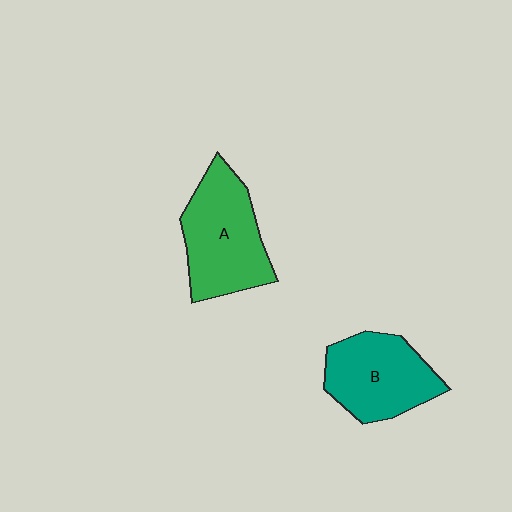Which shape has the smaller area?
Shape B (teal).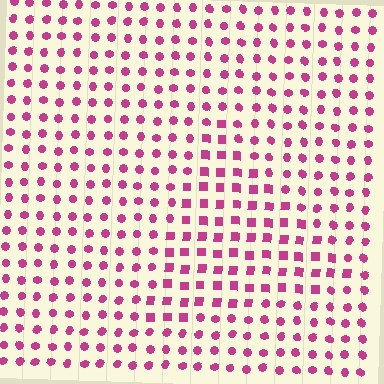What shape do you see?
I see a triangle.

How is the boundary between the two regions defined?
The boundary is defined by a change in element shape: squares inside vs. circles outside. All elements share the same color and spacing.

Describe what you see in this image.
The image is filled with small magenta elements arranged in a uniform grid. A triangle-shaped region contains squares, while the surrounding area contains circles. The boundary is defined purely by the change in element shape.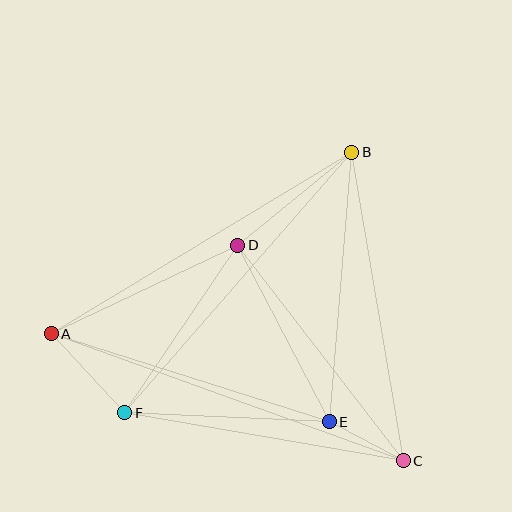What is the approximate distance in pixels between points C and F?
The distance between C and F is approximately 283 pixels.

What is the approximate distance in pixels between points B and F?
The distance between B and F is approximately 345 pixels.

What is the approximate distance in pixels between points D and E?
The distance between D and E is approximately 199 pixels.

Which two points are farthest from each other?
Points A and C are farthest from each other.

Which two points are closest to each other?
Points C and E are closest to each other.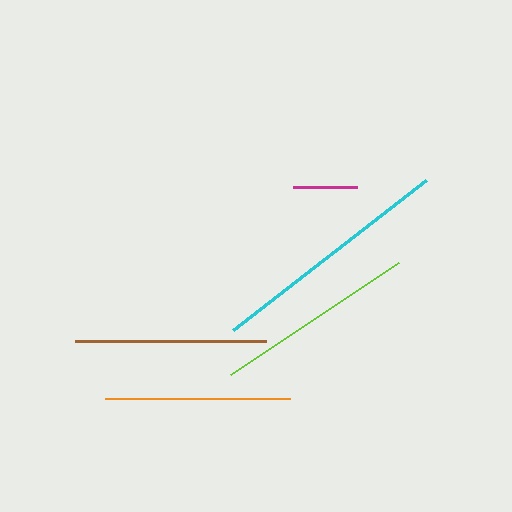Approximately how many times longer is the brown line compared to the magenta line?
The brown line is approximately 3.0 times the length of the magenta line.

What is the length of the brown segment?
The brown segment is approximately 192 pixels long.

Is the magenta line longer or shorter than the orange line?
The orange line is longer than the magenta line.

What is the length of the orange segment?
The orange segment is approximately 185 pixels long.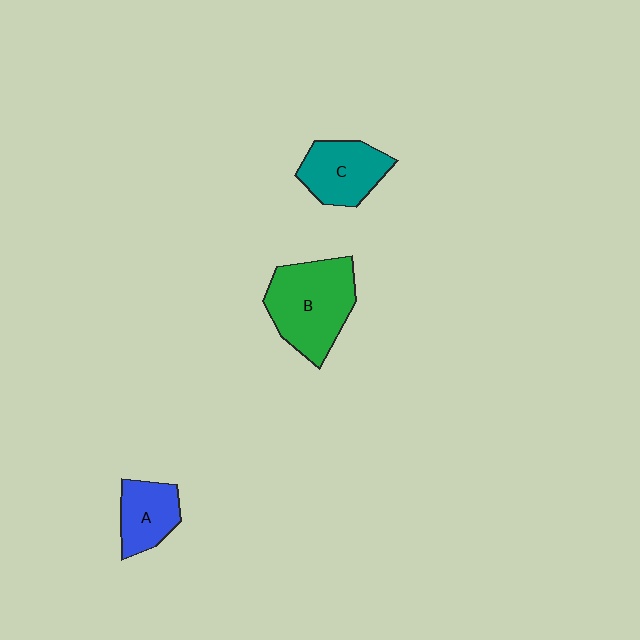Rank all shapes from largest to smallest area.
From largest to smallest: B (green), C (teal), A (blue).